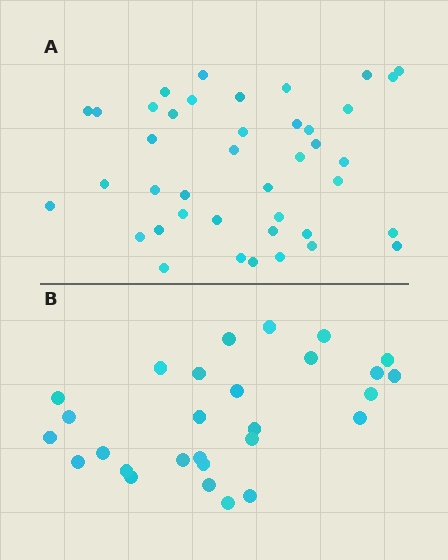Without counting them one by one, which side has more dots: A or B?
Region A (the top region) has more dots.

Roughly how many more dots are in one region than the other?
Region A has approximately 15 more dots than region B.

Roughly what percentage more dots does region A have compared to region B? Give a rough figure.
About 45% more.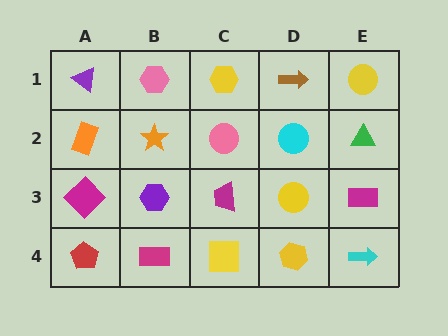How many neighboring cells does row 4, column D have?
3.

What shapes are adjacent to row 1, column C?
A pink circle (row 2, column C), a pink hexagon (row 1, column B), a brown arrow (row 1, column D).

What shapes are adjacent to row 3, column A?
An orange rectangle (row 2, column A), a red pentagon (row 4, column A), a purple hexagon (row 3, column B).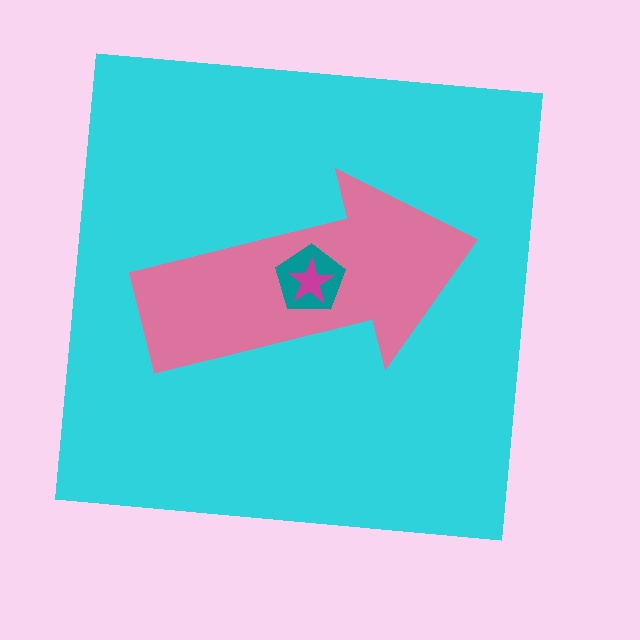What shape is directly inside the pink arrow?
The teal pentagon.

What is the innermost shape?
The magenta star.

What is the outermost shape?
The cyan square.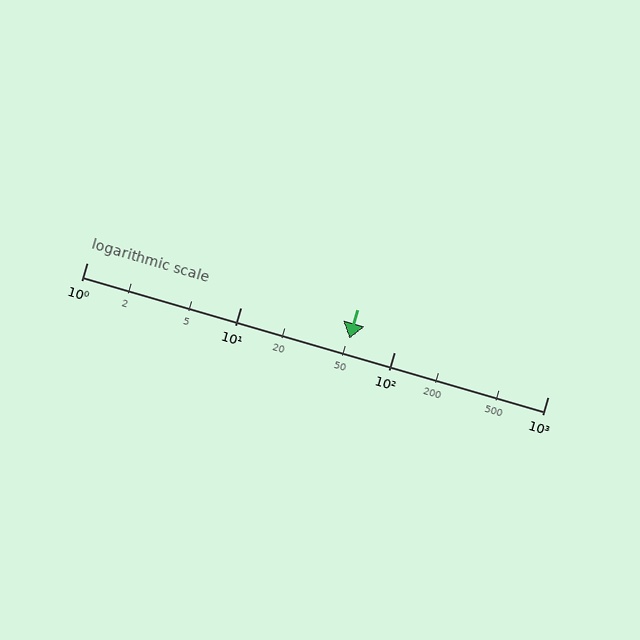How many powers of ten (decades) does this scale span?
The scale spans 3 decades, from 1 to 1000.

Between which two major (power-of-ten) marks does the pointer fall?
The pointer is between 10 and 100.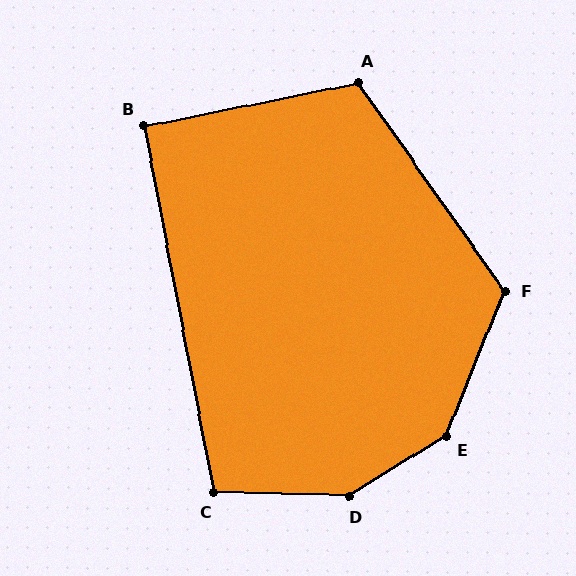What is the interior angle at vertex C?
Approximately 103 degrees (obtuse).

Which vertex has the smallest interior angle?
B, at approximately 90 degrees.